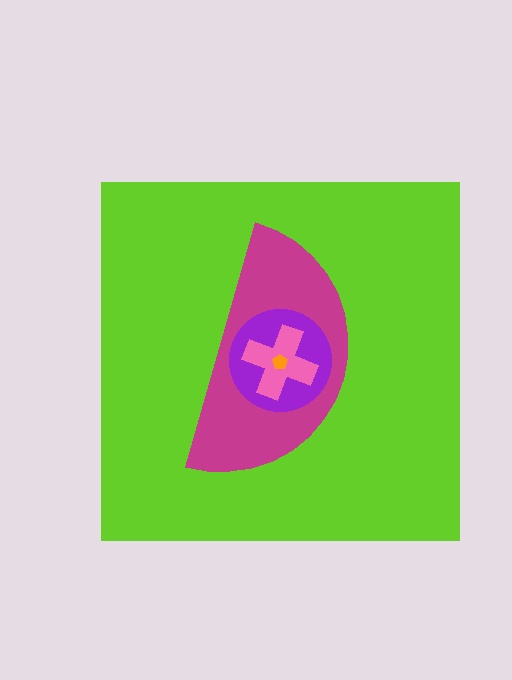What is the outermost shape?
The lime square.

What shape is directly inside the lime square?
The magenta semicircle.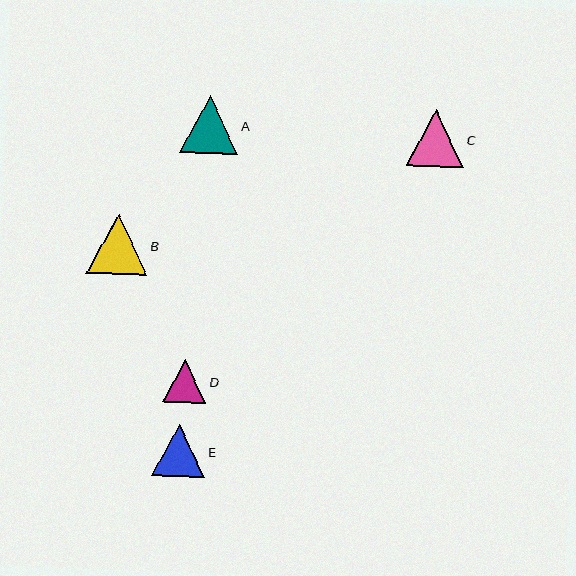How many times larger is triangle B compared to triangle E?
Triangle B is approximately 1.2 times the size of triangle E.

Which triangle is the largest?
Triangle B is the largest with a size of approximately 61 pixels.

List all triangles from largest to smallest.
From largest to smallest: B, A, C, E, D.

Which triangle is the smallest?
Triangle D is the smallest with a size of approximately 43 pixels.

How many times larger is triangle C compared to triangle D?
Triangle C is approximately 1.3 times the size of triangle D.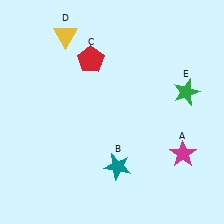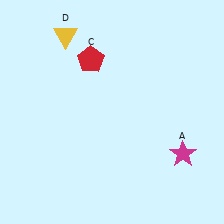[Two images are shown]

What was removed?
The teal star (B), the green star (E) were removed in Image 2.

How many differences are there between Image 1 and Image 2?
There are 2 differences between the two images.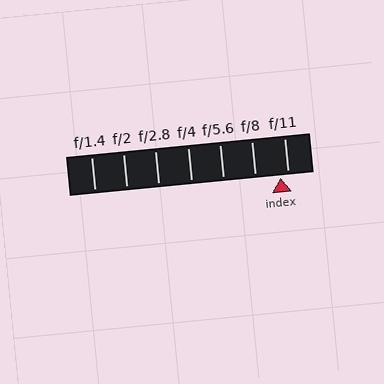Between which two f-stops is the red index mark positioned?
The index mark is between f/8 and f/11.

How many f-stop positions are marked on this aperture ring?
There are 7 f-stop positions marked.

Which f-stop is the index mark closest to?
The index mark is closest to f/11.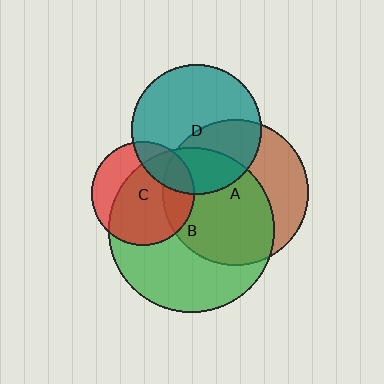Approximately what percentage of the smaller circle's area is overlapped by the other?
Approximately 40%.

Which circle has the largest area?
Circle B (green).